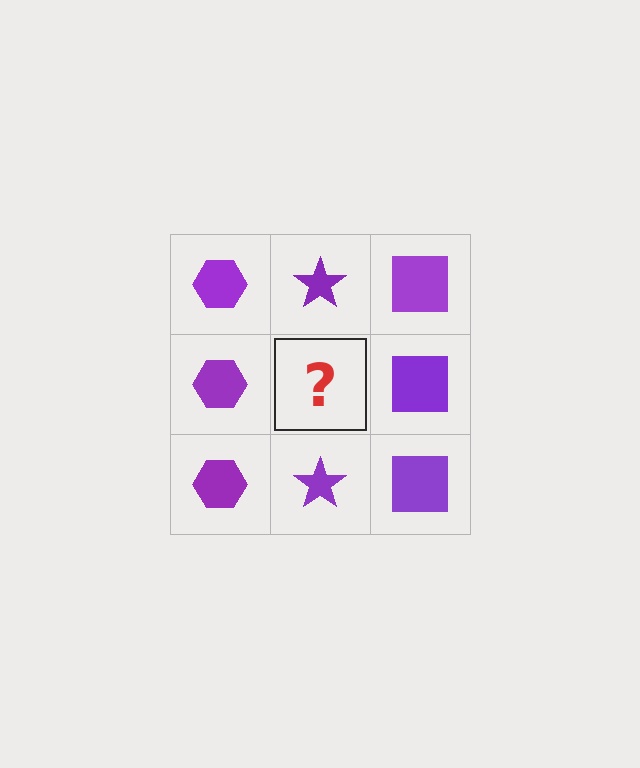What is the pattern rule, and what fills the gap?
The rule is that each column has a consistent shape. The gap should be filled with a purple star.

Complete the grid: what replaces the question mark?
The question mark should be replaced with a purple star.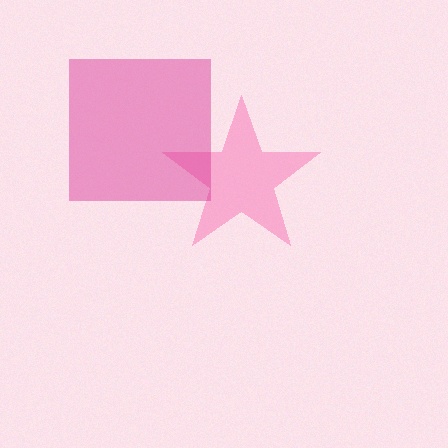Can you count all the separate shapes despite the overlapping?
Yes, there are 2 separate shapes.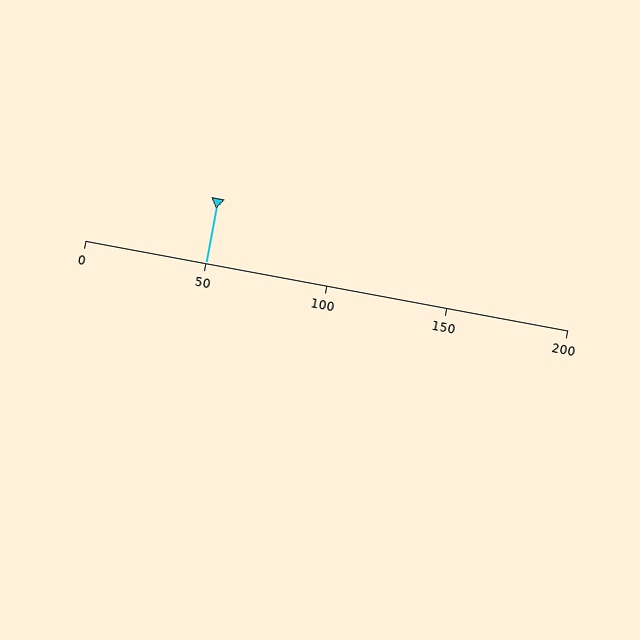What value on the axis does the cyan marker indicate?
The marker indicates approximately 50.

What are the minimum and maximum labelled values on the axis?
The axis runs from 0 to 200.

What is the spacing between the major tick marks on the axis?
The major ticks are spaced 50 apart.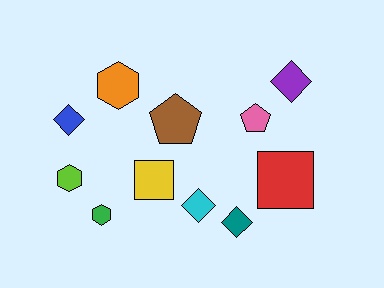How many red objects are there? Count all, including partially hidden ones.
There is 1 red object.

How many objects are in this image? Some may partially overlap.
There are 11 objects.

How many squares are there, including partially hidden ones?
There are 2 squares.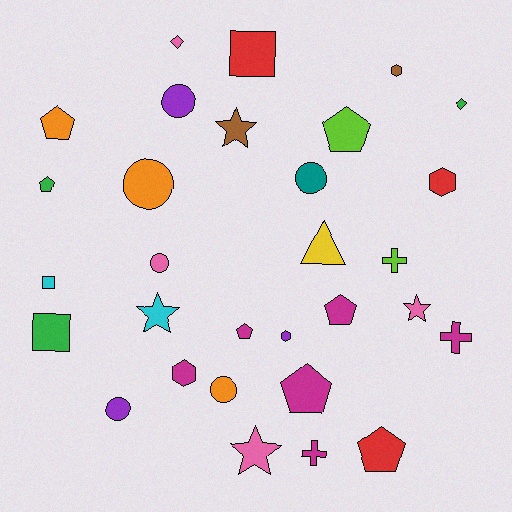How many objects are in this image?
There are 30 objects.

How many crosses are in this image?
There are 3 crosses.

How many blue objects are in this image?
There are no blue objects.